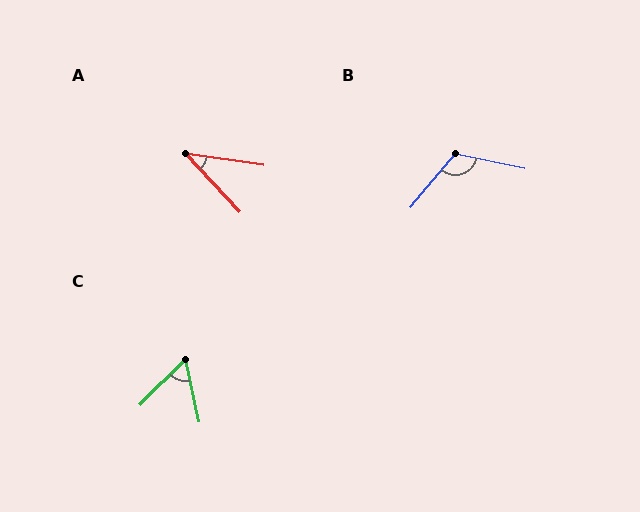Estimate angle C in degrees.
Approximately 57 degrees.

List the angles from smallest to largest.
A (38°), C (57°), B (118°).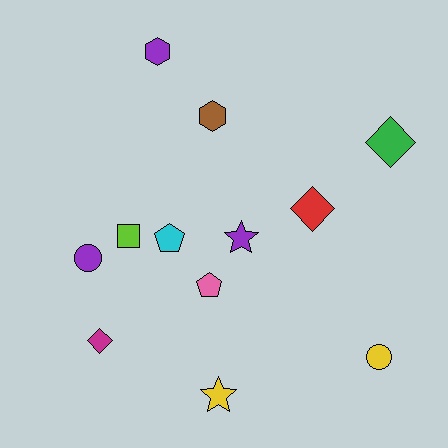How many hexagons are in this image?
There are 2 hexagons.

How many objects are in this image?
There are 12 objects.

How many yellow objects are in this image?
There are 2 yellow objects.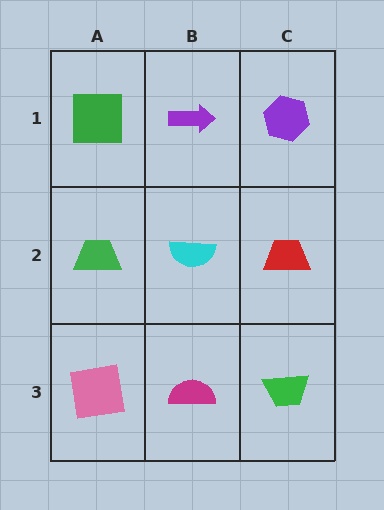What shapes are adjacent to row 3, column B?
A cyan semicircle (row 2, column B), a pink square (row 3, column A), a green trapezoid (row 3, column C).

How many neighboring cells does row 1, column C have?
2.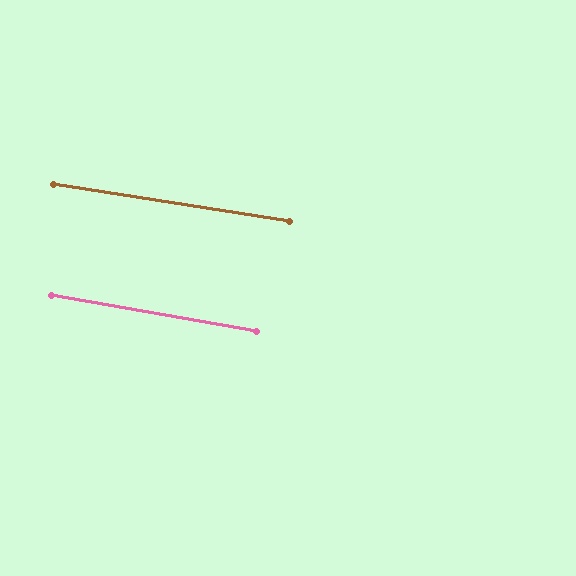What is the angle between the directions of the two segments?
Approximately 1 degree.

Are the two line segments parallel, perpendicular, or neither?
Parallel — their directions differ by only 0.9°.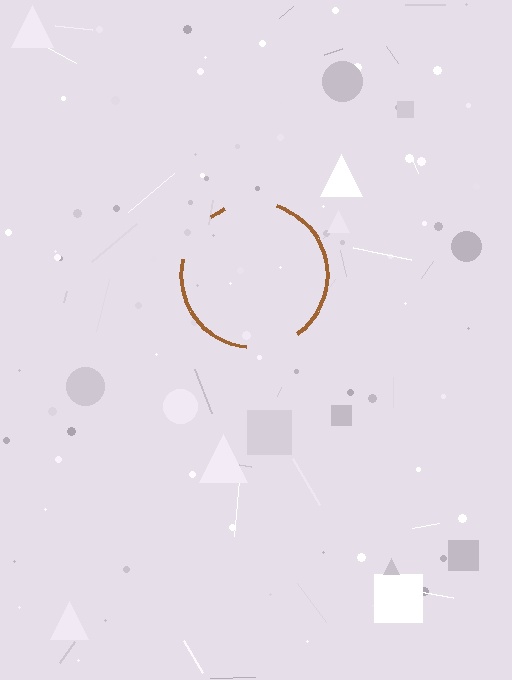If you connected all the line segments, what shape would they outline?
They would outline a circle.